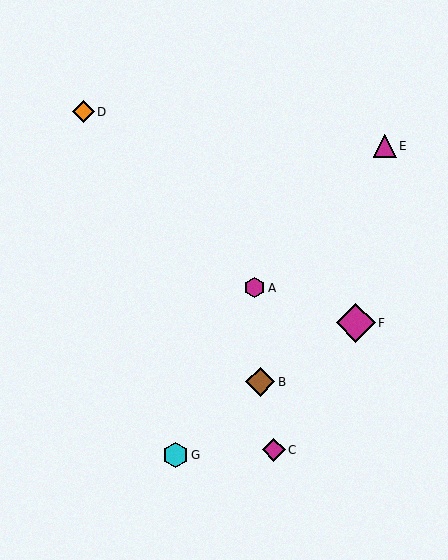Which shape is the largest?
The magenta diamond (labeled F) is the largest.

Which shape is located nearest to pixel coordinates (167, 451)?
The cyan hexagon (labeled G) at (176, 455) is nearest to that location.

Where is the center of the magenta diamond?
The center of the magenta diamond is at (356, 323).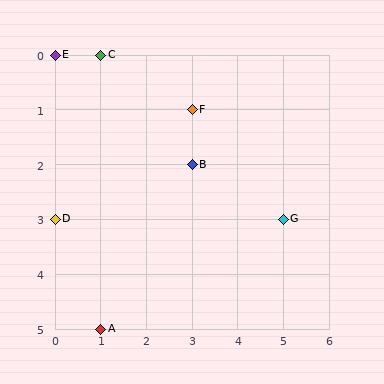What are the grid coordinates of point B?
Point B is at grid coordinates (3, 2).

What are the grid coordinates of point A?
Point A is at grid coordinates (1, 5).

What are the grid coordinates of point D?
Point D is at grid coordinates (0, 3).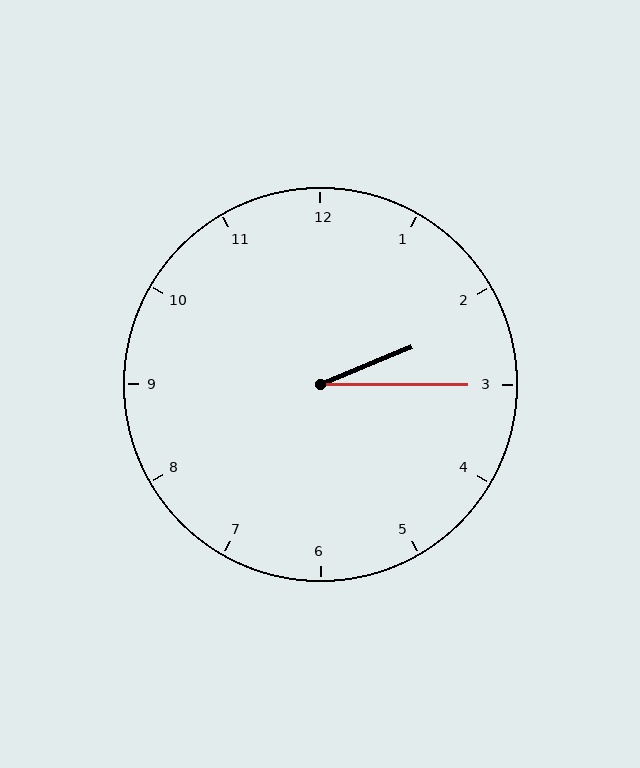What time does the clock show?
2:15.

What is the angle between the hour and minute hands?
Approximately 22 degrees.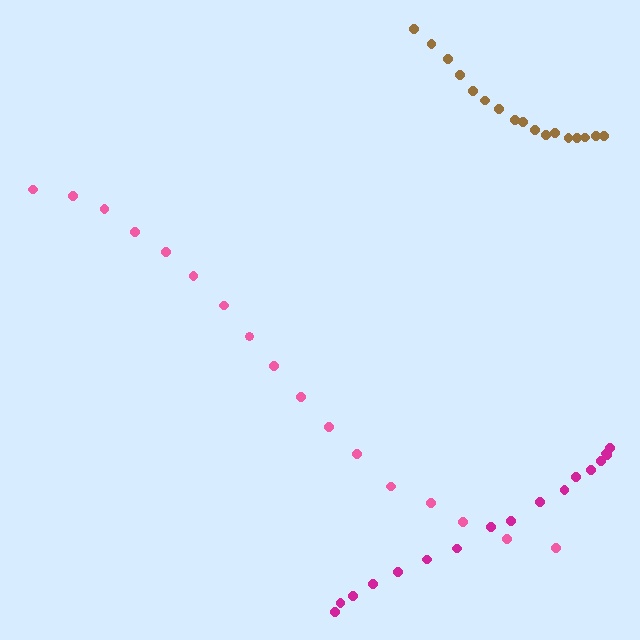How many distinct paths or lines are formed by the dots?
There are 3 distinct paths.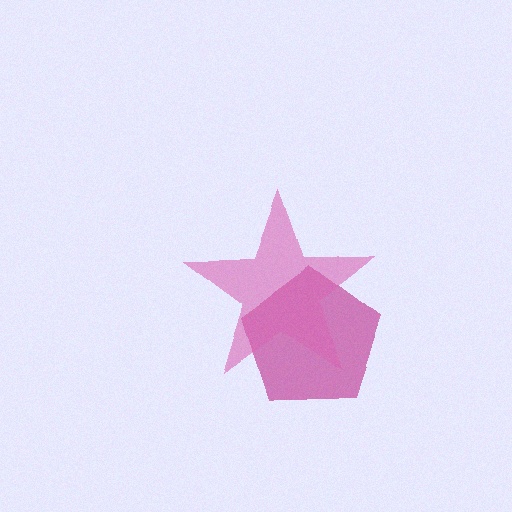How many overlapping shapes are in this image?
There are 2 overlapping shapes in the image.